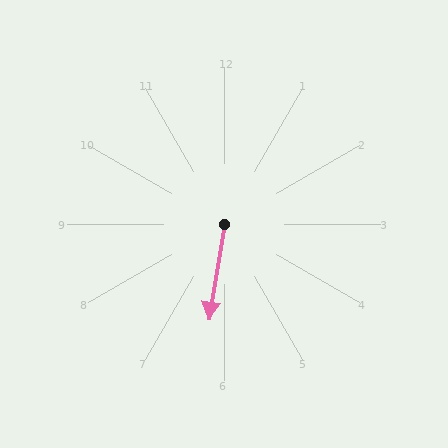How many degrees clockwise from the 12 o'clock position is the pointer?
Approximately 189 degrees.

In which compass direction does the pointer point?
South.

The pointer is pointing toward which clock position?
Roughly 6 o'clock.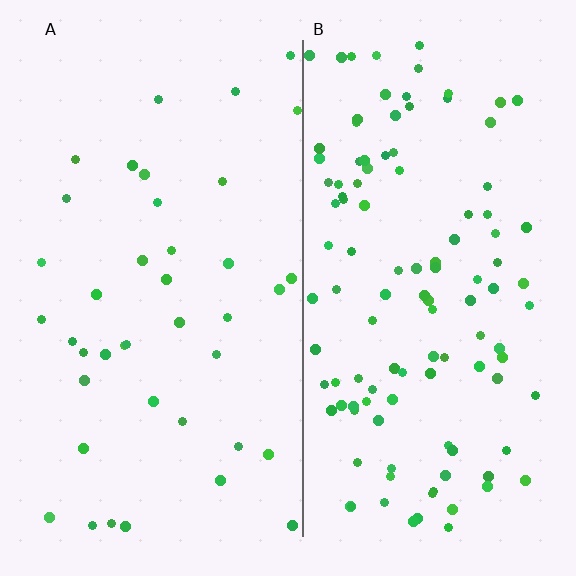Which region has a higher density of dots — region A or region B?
B (the right).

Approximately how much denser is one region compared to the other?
Approximately 2.9× — region B over region A.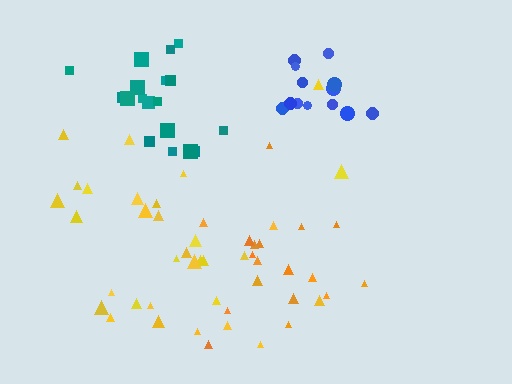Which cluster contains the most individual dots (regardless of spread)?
Yellow (32).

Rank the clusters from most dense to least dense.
blue, teal, orange, yellow.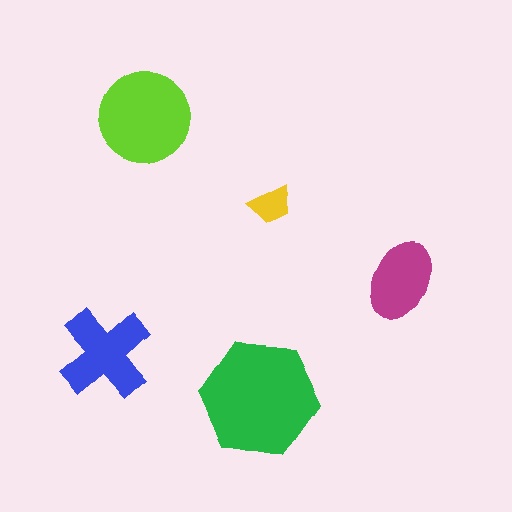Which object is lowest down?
The green hexagon is bottommost.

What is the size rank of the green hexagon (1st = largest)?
1st.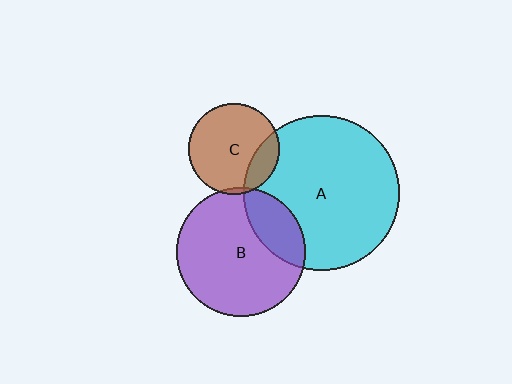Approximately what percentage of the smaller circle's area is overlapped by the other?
Approximately 20%.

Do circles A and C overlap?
Yes.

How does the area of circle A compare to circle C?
Approximately 2.9 times.